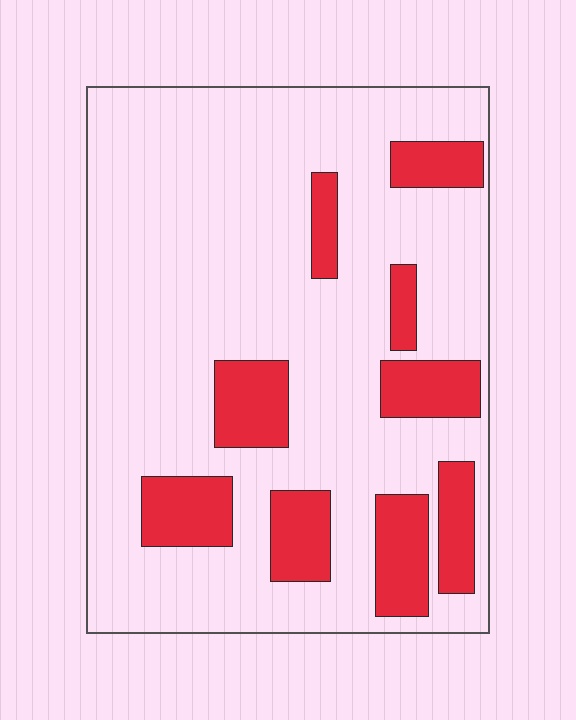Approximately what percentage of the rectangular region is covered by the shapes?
Approximately 20%.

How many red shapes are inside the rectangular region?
9.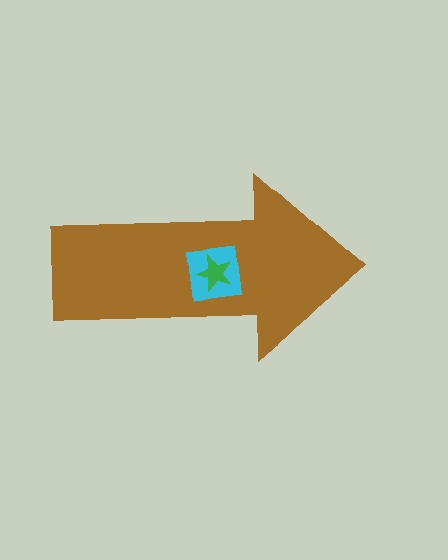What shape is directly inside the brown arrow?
The cyan square.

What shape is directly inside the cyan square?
The green star.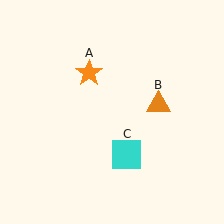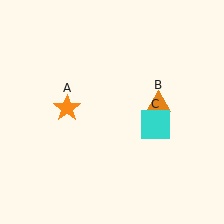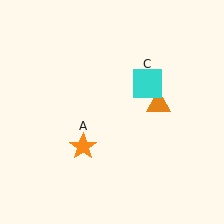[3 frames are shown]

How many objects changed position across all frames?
2 objects changed position: orange star (object A), cyan square (object C).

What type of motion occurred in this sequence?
The orange star (object A), cyan square (object C) rotated counterclockwise around the center of the scene.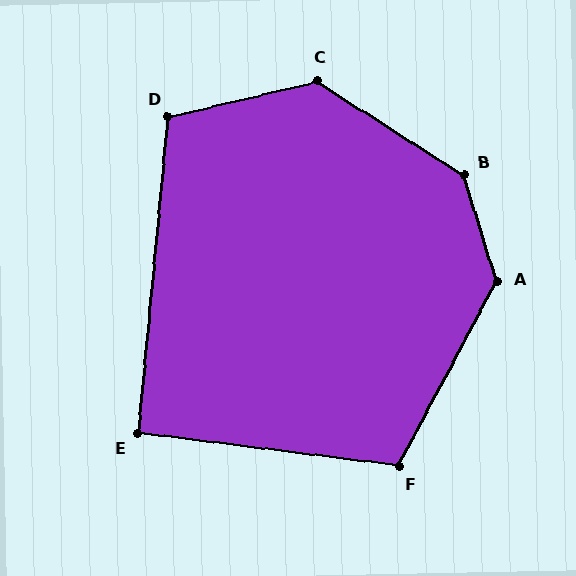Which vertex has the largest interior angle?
B, at approximately 140 degrees.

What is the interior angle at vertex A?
Approximately 135 degrees (obtuse).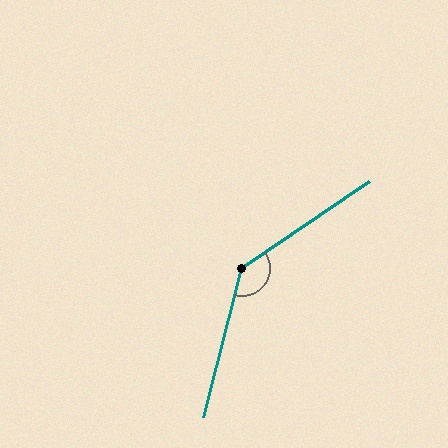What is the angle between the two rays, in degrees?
Approximately 138 degrees.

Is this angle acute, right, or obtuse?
It is obtuse.